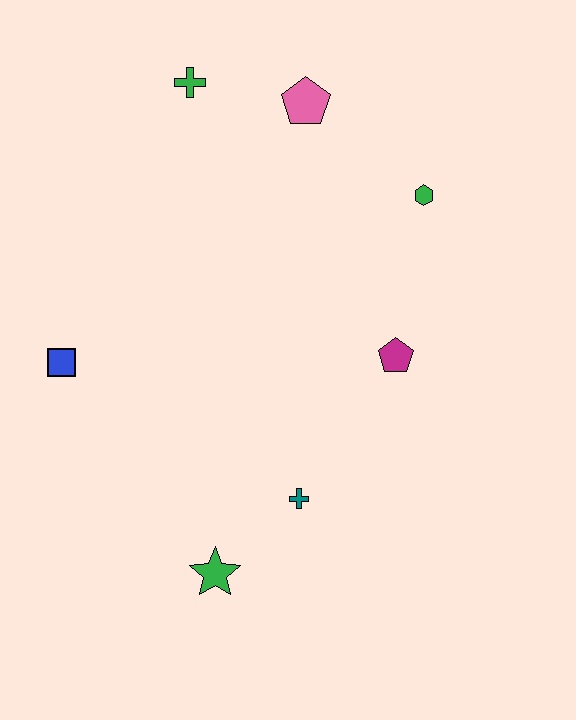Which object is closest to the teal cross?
The green star is closest to the teal cross.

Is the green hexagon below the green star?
No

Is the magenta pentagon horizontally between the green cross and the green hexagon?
Yes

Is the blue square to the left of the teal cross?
Yes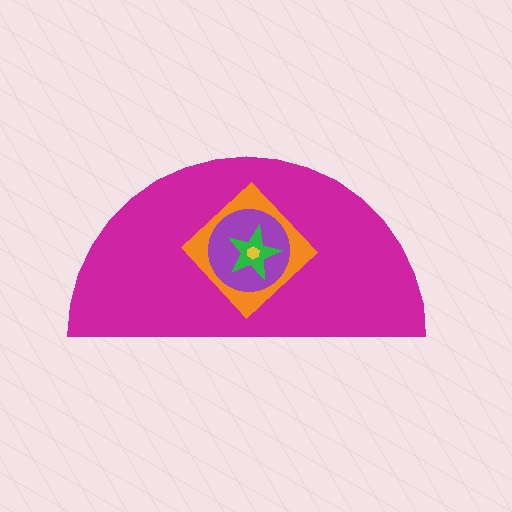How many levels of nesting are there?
5.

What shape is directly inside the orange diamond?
The purple circle.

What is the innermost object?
The yellow hexagon.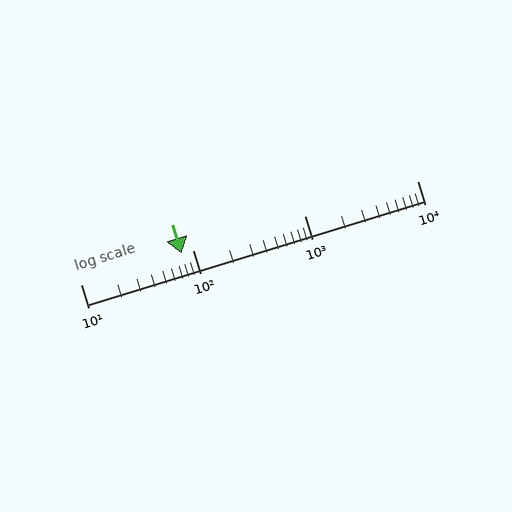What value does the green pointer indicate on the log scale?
The pointer indicates approximately 80.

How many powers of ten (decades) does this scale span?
The scale spans 3 decades, from 10 to 10000.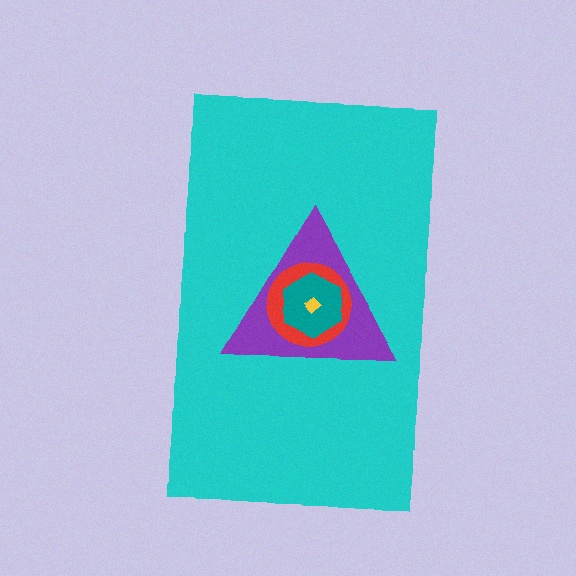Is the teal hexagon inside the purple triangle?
Yes.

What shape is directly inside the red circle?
The teal hexagon.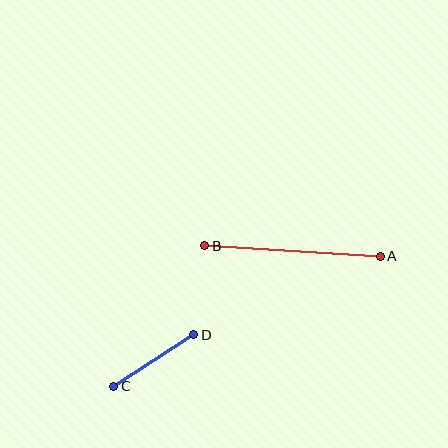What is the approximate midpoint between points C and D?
The midpoint is at approximately (154, 360) pixels.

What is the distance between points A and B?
The distance is approximately 176 pixels.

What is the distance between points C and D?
The distance is approximately 95 pixels.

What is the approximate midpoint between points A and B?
The midpoint is at approximately (292, 251) pixels.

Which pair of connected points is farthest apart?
Points A and B are farthest apart.